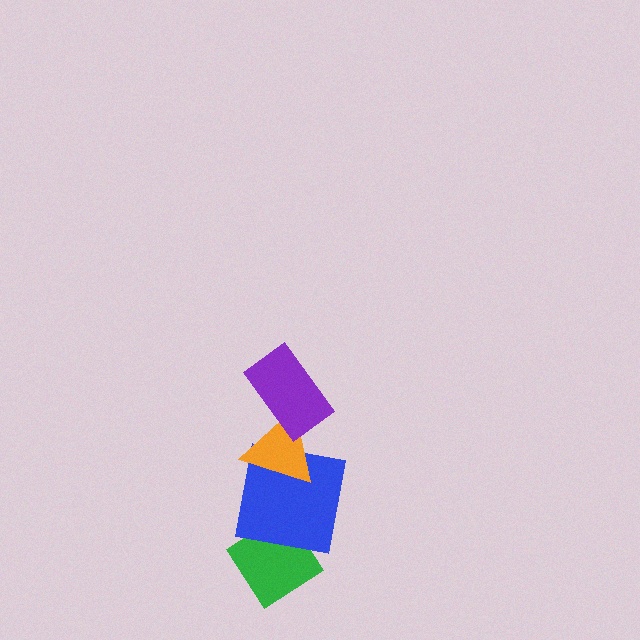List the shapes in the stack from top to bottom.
From top to bottom: the purple rectangle, the orange triangle, the blue square, the green diamond.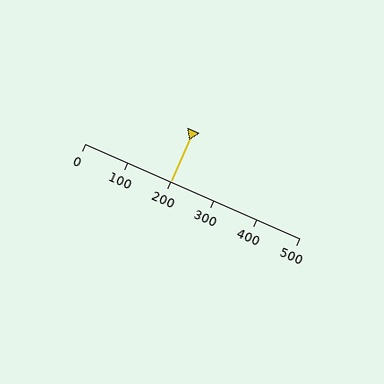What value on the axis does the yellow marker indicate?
The marker indicates approximately 200.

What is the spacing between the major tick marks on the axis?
The major ticks are spaced 100 apart.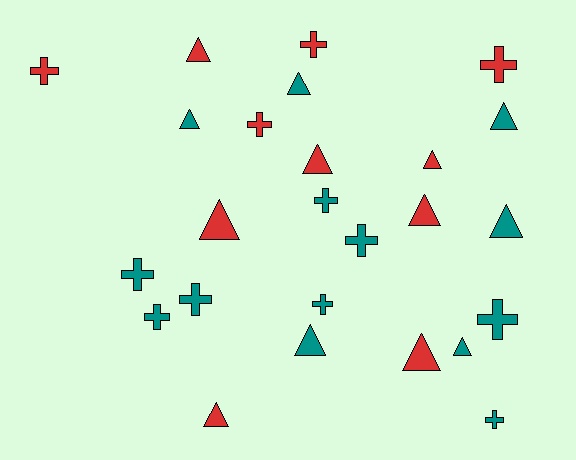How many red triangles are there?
There are 7 red triangles.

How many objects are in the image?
There are 25 objects.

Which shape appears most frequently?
Triangle, with 13 objects.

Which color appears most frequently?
Teal, with 14 objects.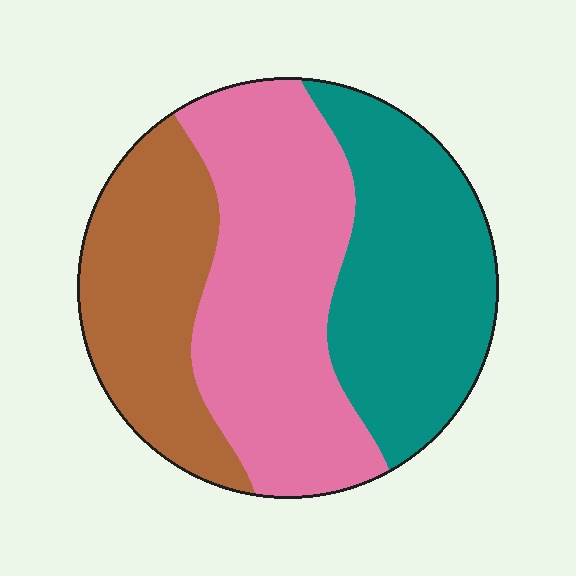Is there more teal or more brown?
Teal.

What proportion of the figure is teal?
Teal takes up between a quarter and a half of the figure.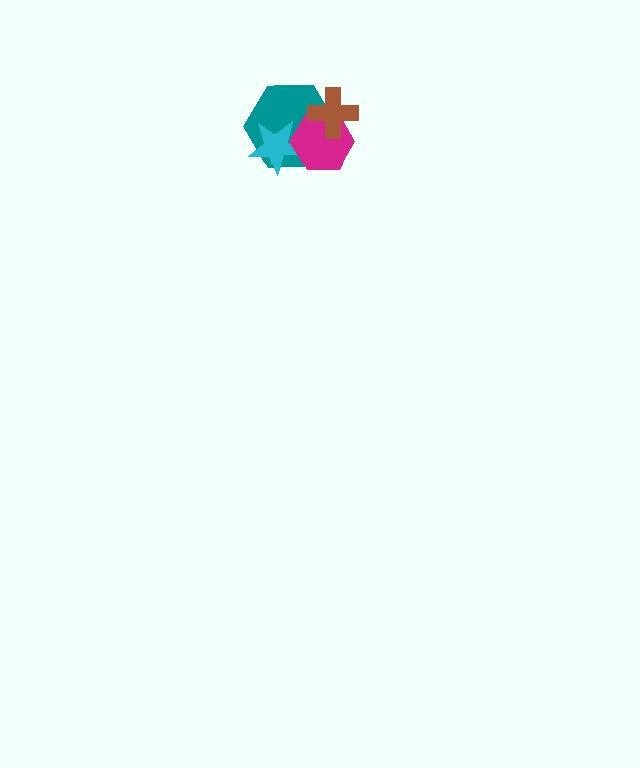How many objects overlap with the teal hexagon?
3 objects overlap with the teal hexagon.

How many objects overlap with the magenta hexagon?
3 objects overlap with the magenta hexagon.